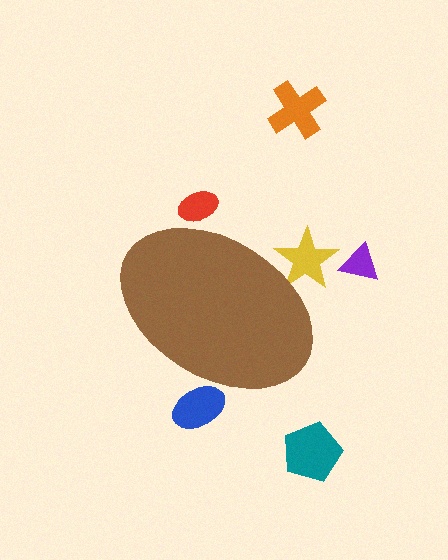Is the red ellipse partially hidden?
Yes, the red ellipse is partially hidden behind the brown ellipse.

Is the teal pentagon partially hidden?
No, the teal pentagon is fully visible.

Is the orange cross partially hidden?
No, the orange cross is fully visible.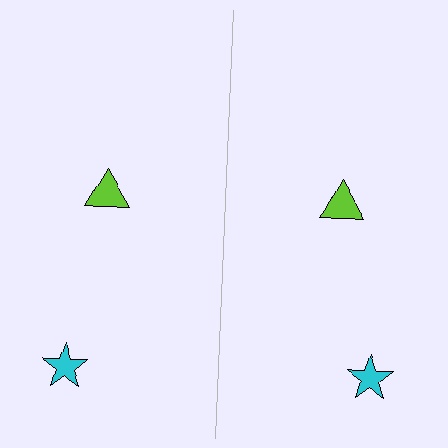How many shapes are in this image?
There are 4 shapes in this image.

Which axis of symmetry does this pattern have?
The pattern has a vertical axis of symmetry running through the center of the image.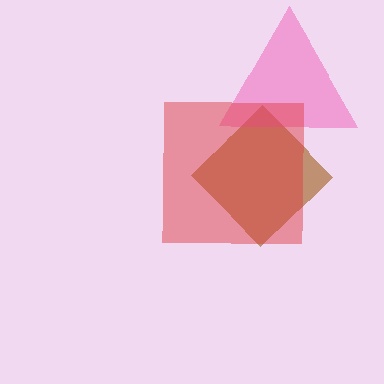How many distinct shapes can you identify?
There are 3 distinct shapes: a brown diamond, a pink triangle, a red square.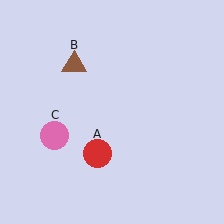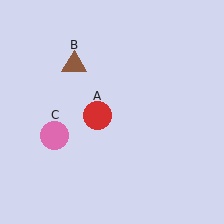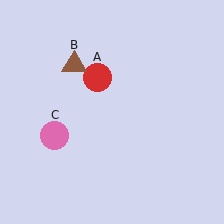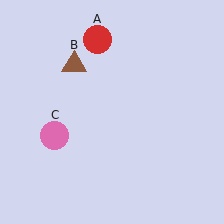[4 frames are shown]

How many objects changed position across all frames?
1 object changed position: red circle (object A).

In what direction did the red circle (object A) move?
The red circle (object A) moved up.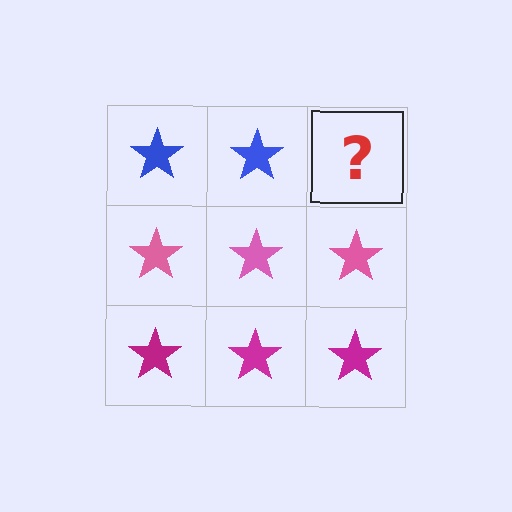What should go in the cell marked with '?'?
The missing cell should contain a blue star.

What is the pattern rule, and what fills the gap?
The rule is that each row has a consistent color. The gap should be filled with a blue star.